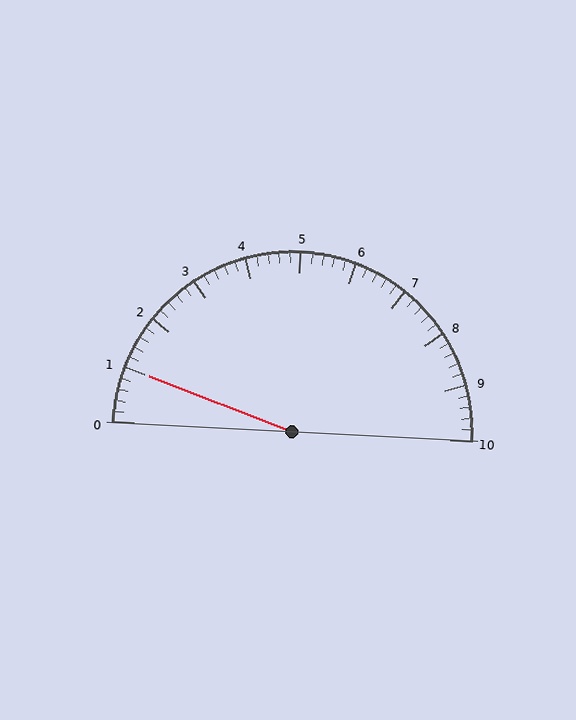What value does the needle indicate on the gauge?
The needle indicates approximately 1.0.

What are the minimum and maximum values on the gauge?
The gauge ranges from 0 to 10.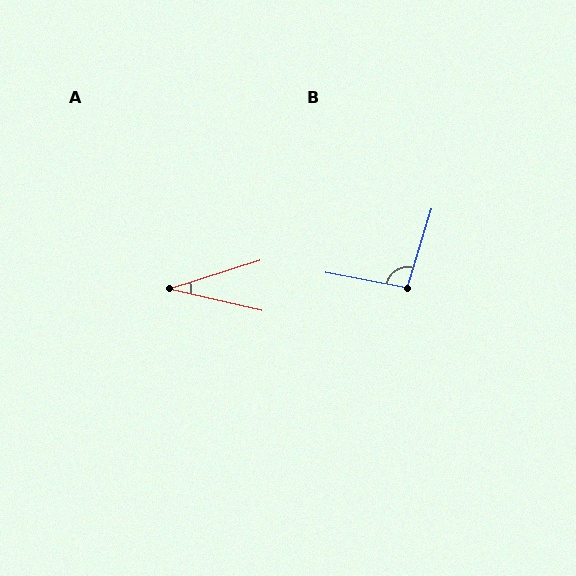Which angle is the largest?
B, at approximately 96 degrees.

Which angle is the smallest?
A, at approximately 30 degrees.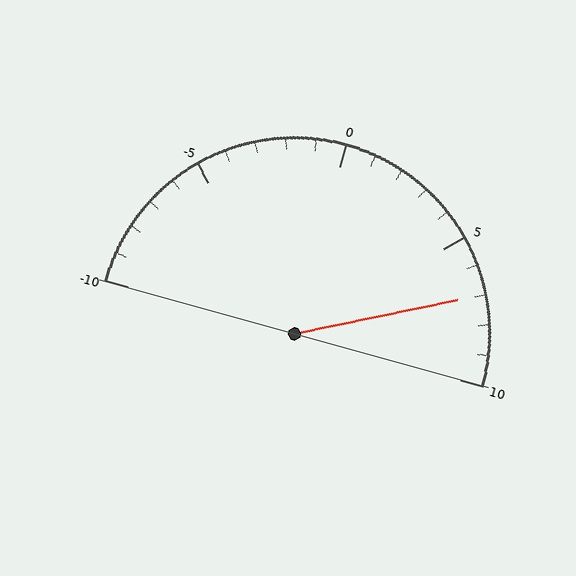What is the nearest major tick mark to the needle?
The nearest major tick mark is 5.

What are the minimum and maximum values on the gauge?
The gauge ranges from -10 to 10.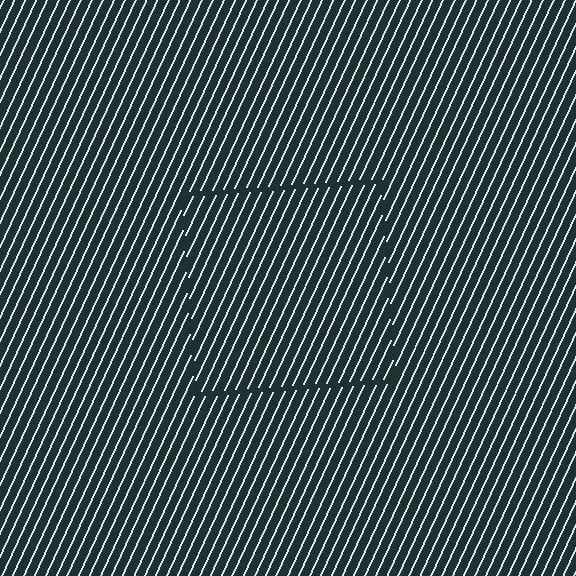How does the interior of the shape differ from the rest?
The interior of the shape contains the same grating, shifted by half a period — the contour is defined by the phase discontinuity where line-ends from the inner and outer gratings abut.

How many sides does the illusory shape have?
4 sides — the line-ends trace a square.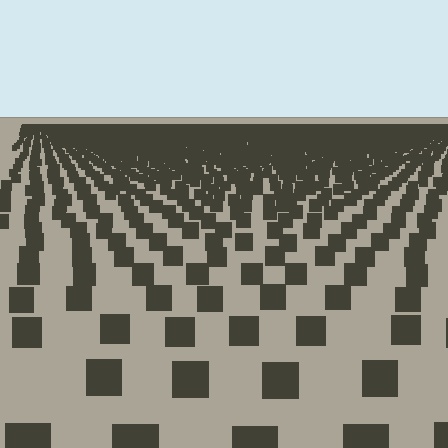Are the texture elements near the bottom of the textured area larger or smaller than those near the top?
Larger. Near the bottom, elements are closer to the viewer and appear at a bigger on-screen size.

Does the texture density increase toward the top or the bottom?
Density increases toward the top.